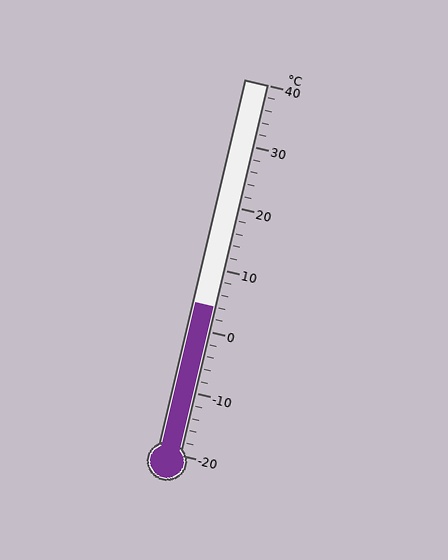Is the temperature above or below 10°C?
The temperature is below 10°C.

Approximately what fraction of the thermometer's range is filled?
The thermometer is filled to approximately 40% of its range.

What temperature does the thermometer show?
The thermometer shows approximately 4°C.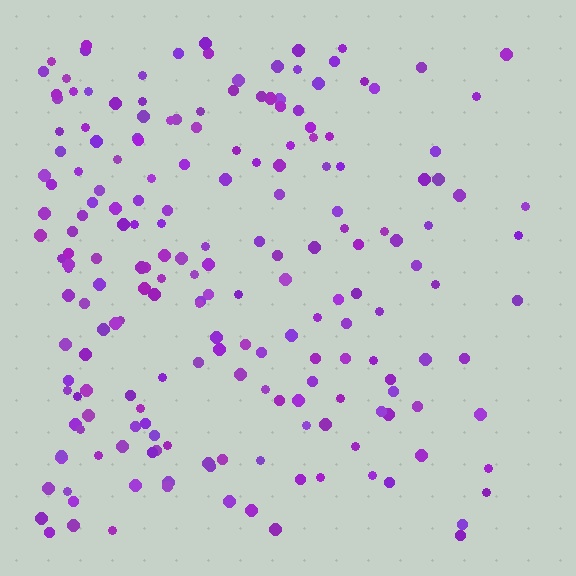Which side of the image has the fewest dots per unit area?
The right.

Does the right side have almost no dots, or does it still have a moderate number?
Still a moderate number, just noticeably fewer than the left.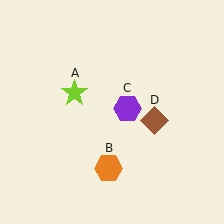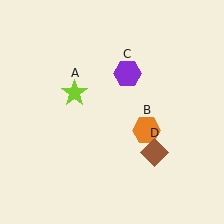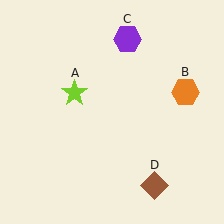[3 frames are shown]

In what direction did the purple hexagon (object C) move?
The purple hexagon (object C) moved up.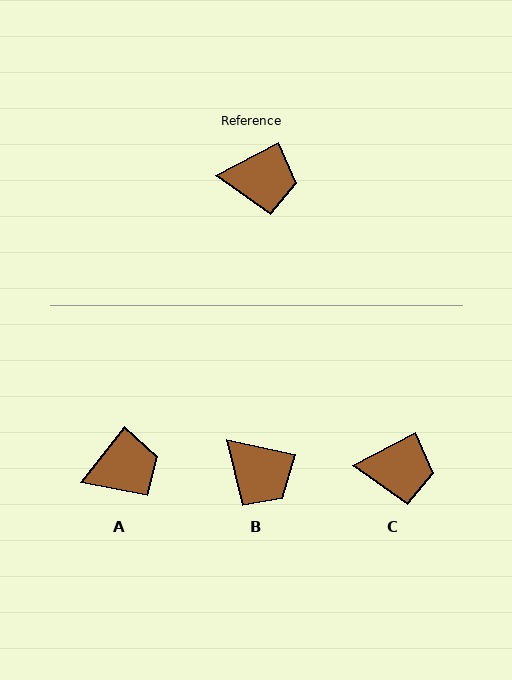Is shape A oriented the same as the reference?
No, it is off by about 24 degrees.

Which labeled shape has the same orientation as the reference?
C.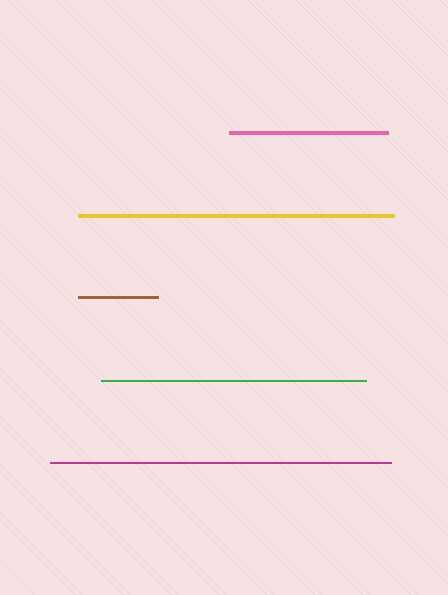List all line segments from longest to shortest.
From longest to shortest: magenta, yellow, green, pink, brown.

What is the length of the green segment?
The green segment is approximately 265 pixels long.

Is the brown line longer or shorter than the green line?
The green line is longer than the brown line.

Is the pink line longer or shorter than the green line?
The green line is longer than the pink line.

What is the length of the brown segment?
The brown segment is approximately 80 pixels long.